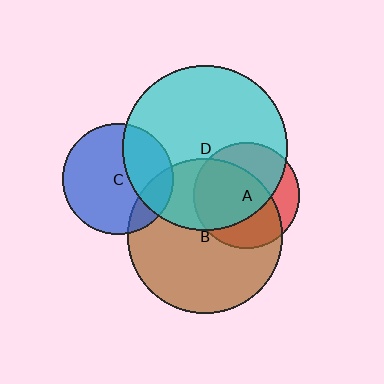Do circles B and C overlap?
Yes.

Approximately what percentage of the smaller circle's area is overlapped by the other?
Approximately 15%.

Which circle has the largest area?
Circle D (cyan).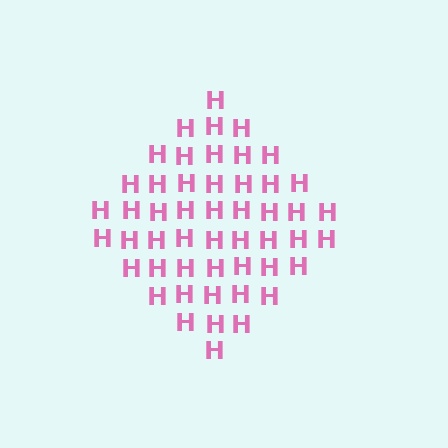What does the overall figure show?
The overall figure shows a diamond.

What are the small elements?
The small elements are letter H's.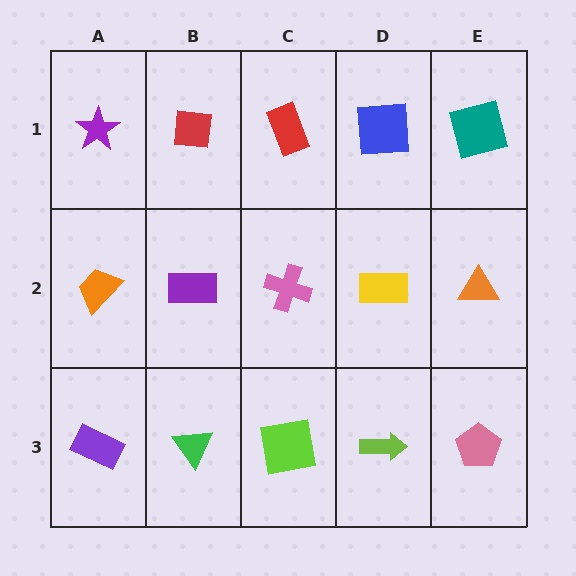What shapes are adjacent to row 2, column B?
A red square (row 1, column B), a green triangle (row 3, column B), an orange trapezoid (row 2, column A), a pink cross (row 2, column C).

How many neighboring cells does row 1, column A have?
2.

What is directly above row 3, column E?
An orange triangle.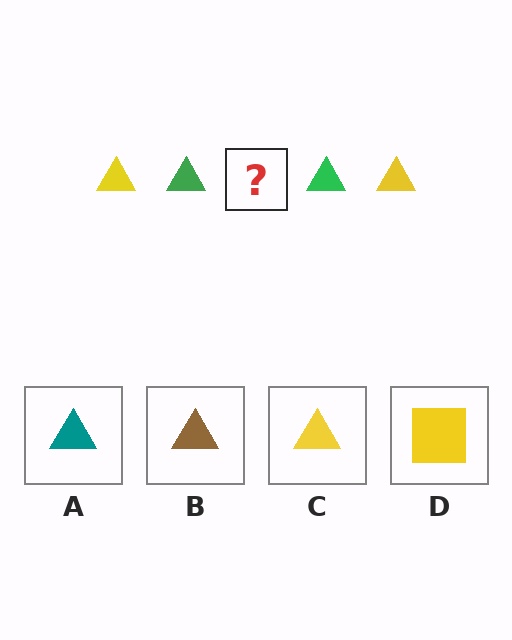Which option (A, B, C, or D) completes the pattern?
C.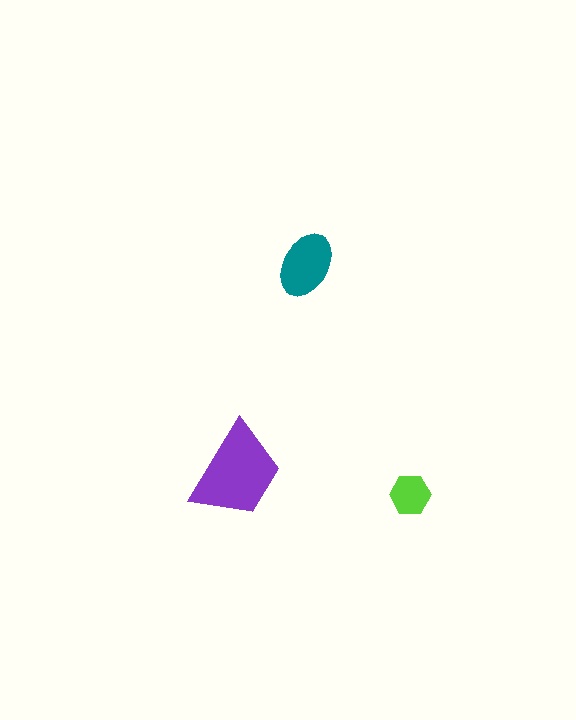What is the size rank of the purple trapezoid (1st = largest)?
1st.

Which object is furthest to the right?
The lime hexagon is rightmost.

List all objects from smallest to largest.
The lime hexagon, the teal ellipse, the purple trapezoid.